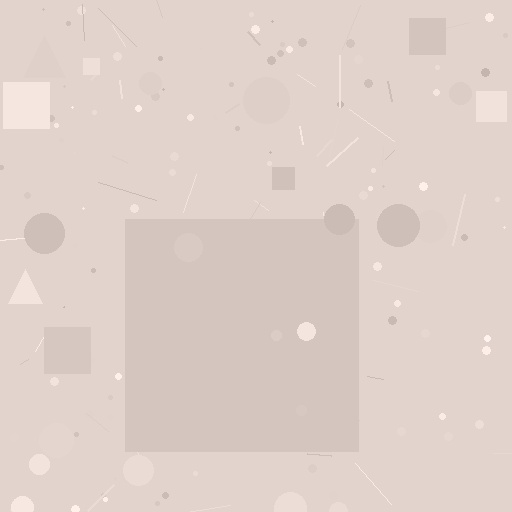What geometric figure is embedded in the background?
A square is embedded in the background.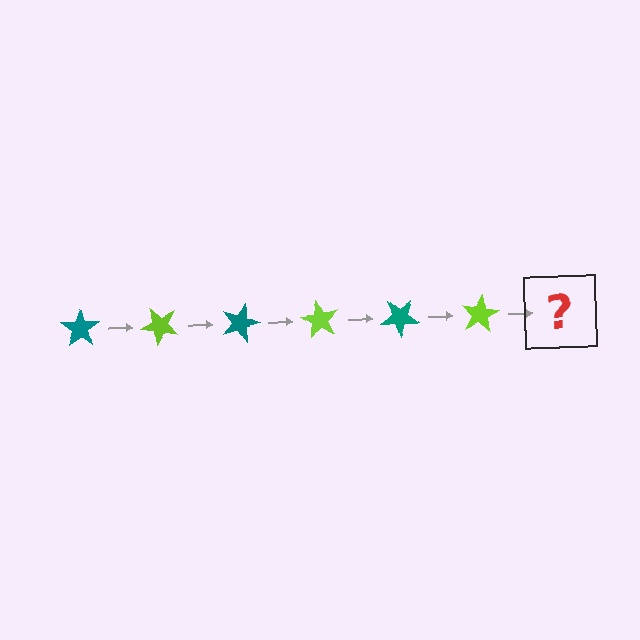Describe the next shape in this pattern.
It should be a teal star, rotated 270 degrees from the start.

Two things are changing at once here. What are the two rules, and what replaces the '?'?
The two rules are that it rotates 45 degrees each step and the color cycles through teal and lime. The '?' should be a teal star, rotated 270 degrees from the start.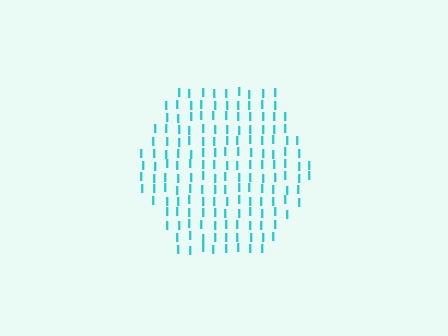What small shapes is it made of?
It is made of small letter I's.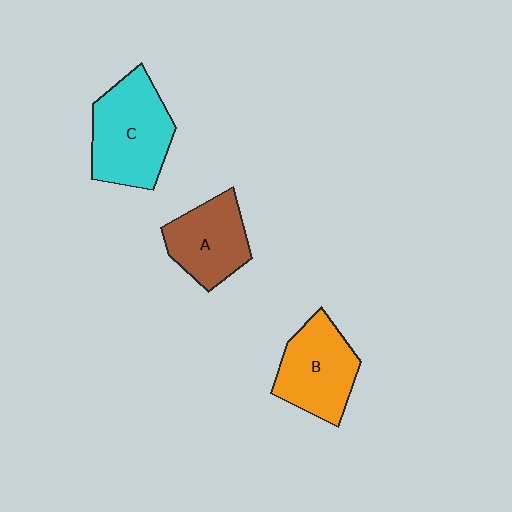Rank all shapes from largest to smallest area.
From largest to smallest: C (cyan), B (orange), A (brown).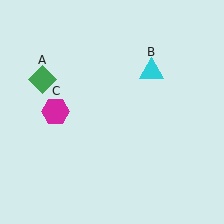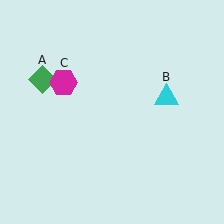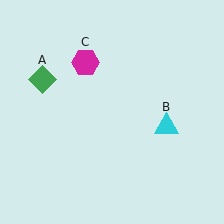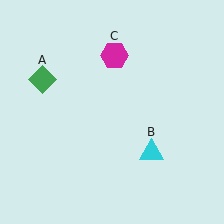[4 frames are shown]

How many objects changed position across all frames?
2 objects changed position: cyan triangle (object B), magenta hexagon (object C).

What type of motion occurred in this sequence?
The cyan triangle (object B), magenta hexagon (object C) rotated clockwise around the center of the scene.